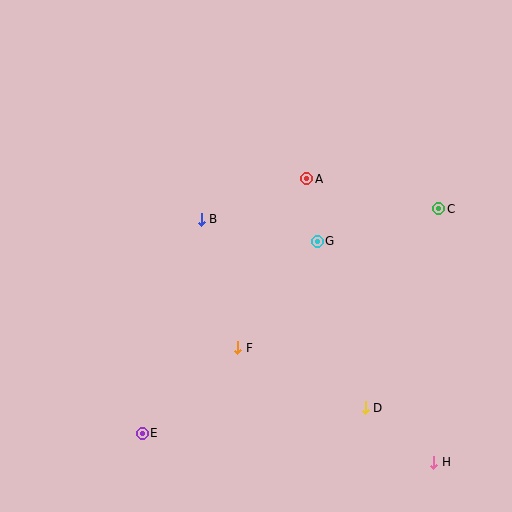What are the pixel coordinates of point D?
Point D is at (365, 408).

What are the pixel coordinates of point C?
Point C is at (439, 209).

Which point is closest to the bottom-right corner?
Point H is closest to the bottom-right corner.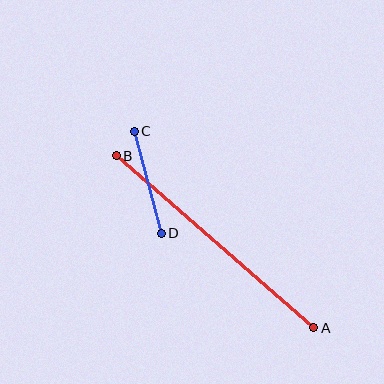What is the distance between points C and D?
The distance is approximately 106 pixels.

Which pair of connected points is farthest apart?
Points A and B are farthest apart.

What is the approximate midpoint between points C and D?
The midpoint is at approximately (148, 182) pixels.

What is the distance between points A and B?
The distance is approximately 262 pixels.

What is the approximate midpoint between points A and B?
The midpoint is at approximately (215, 242) pixels.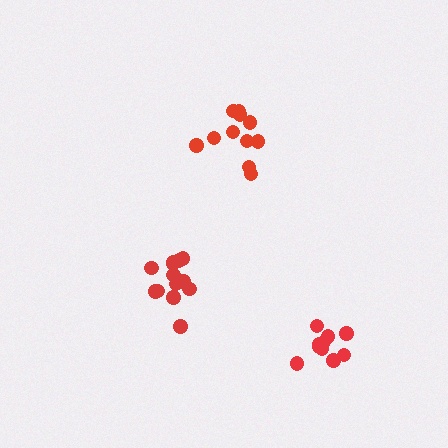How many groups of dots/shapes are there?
There are 3 groups.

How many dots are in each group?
Group 1: 11 dots, Group 2: 10 dots, Group 3: 13 dots (34 total).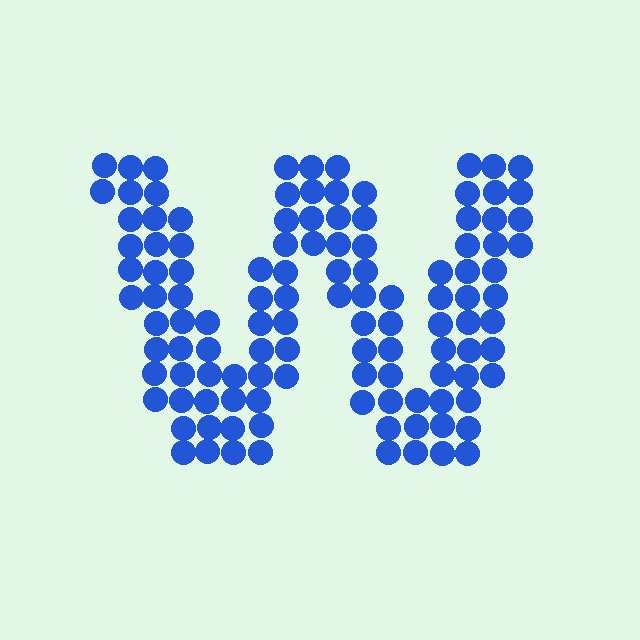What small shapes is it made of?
It is made of small circles.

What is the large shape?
The large shape is the letter W.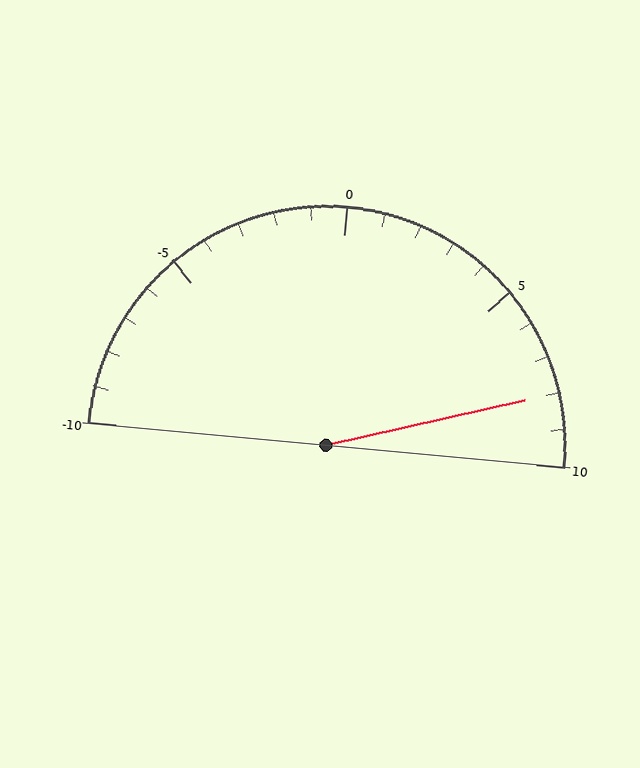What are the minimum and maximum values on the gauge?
The gauge ranges from -10 to 10.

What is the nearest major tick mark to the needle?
The nearest major tick mark is 10.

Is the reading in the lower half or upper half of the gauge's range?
The reading is in the upper half of the range (-10 to 10).